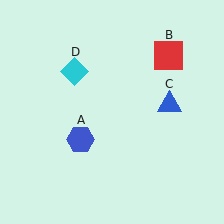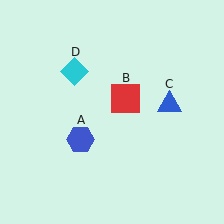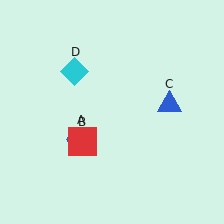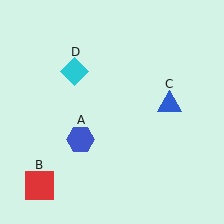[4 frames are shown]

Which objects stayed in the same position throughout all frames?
Blue hexagon (object A) and blue triangle (object C) and cyan diamond (object D) remained stationary.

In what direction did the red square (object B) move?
The red square (object B) moved down and to the left.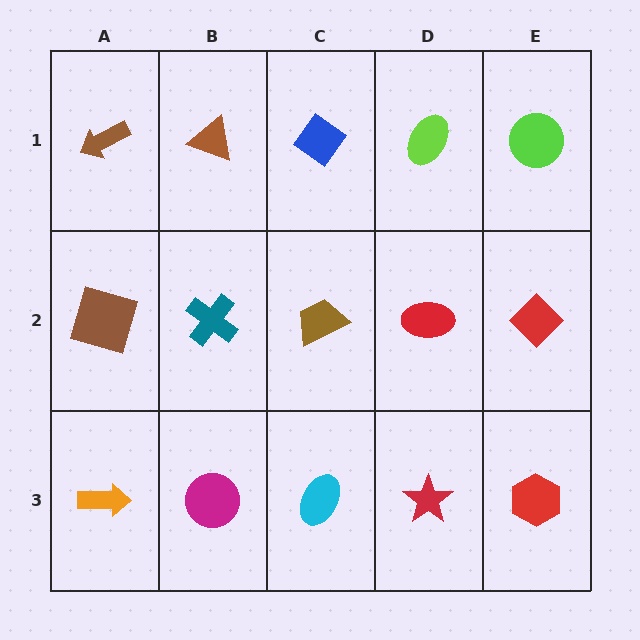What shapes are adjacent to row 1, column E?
A red diamond (row 2, column E), a lime ellipse (row 1, column D).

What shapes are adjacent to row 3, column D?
A red ellipse (row 2, column D), a cyan ellipse (row 3, column C), a red hexagon (row 3, column E).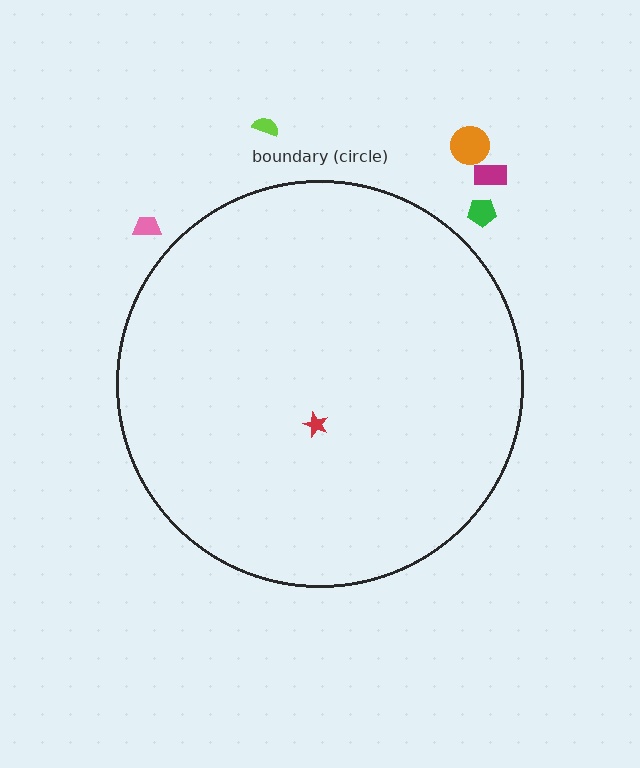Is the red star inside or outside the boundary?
Inside.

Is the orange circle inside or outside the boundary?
Outside.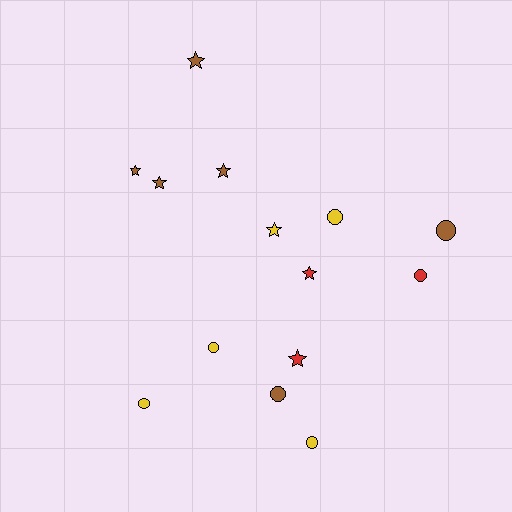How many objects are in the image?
There are 14 objects.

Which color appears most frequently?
Brown, with 6 objects.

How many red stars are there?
There are 2 red stars.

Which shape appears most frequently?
Circle, with 7 objects.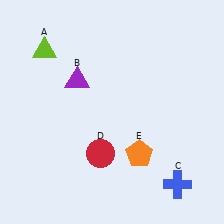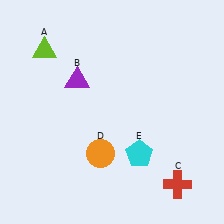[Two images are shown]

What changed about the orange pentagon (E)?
In Image 1, E is orange. In Image 2, it changed to cyan.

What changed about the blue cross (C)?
In Image 1, C is blue. In Image 2, it changed to red.